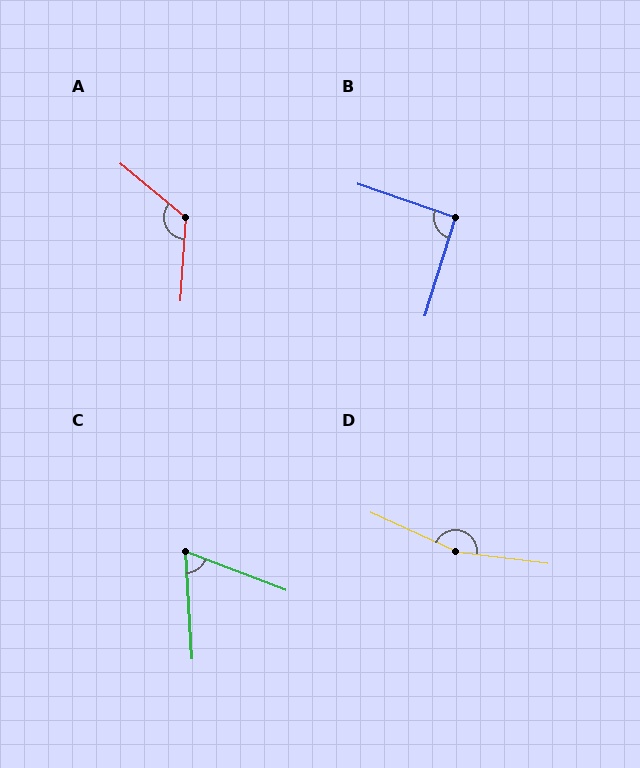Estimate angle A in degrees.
Approximately 126 degrees.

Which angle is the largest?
D, at approximately 163 degrees.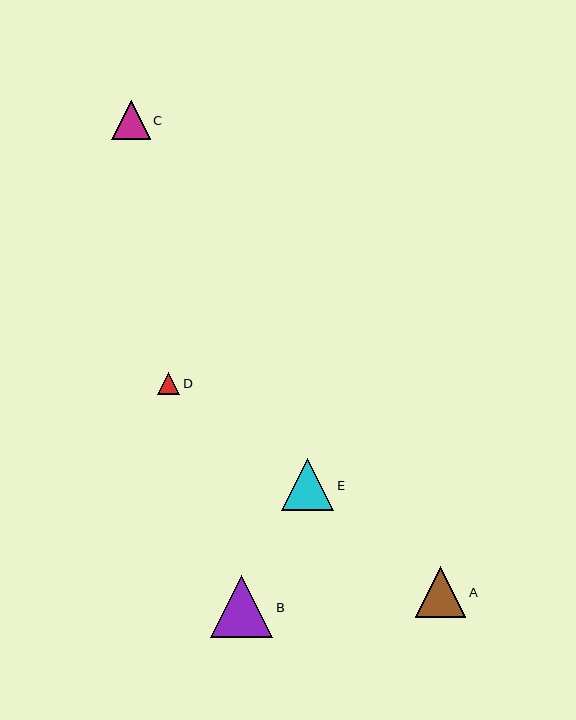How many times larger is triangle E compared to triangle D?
Triangle E is approximately 2.4 times the size of triangle D.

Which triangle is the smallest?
Triangle D is the smallest with a size of approximately 22 pixels.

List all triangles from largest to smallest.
From largest to smallest: B, E, A, C, D.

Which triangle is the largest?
Triangle B is the largest with a size of approximately 62 pixels.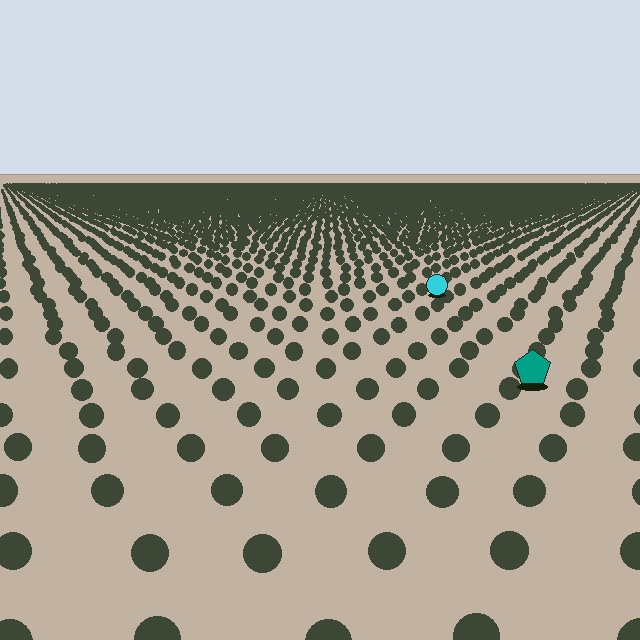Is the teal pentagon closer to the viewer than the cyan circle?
Yes. The teal pentagon is closer — you can tell from the texture gradient: the ground texture is coarser near it.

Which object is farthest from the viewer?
The cyan circle is farthest from the viewer. It appears smaller and the ground texture around it is denser.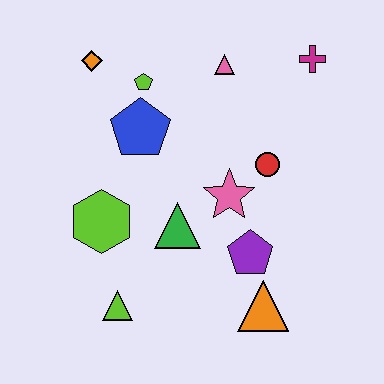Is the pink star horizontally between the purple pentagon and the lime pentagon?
Yes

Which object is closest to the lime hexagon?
The green triangle is closest to the lime hexagon.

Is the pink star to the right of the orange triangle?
No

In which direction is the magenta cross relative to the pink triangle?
The magenta cross is to the right of the pink triangle.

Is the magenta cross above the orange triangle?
Yes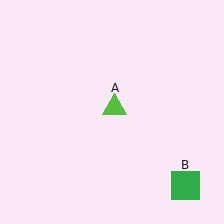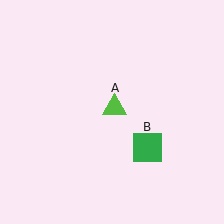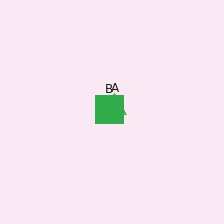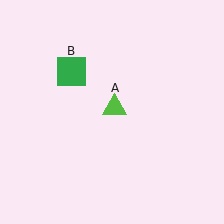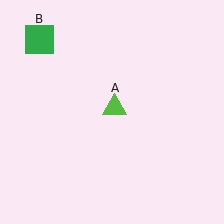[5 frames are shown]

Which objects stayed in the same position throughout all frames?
Lime triangle (object A) remained stationary.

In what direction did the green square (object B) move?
The green square (object B) moved up and to the left.